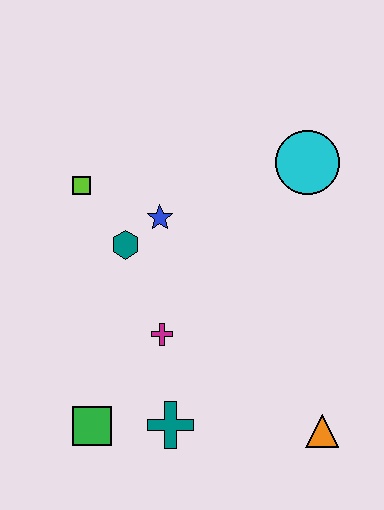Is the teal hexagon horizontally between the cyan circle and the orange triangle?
No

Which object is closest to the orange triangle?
The teal cross is closest to the orange triangle.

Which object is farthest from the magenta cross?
The cyan circle is farthest from the magenta cross.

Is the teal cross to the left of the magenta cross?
No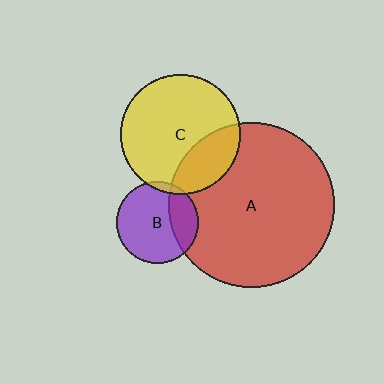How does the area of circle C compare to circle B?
Approximately 2.1 times.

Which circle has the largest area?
Circle A (red).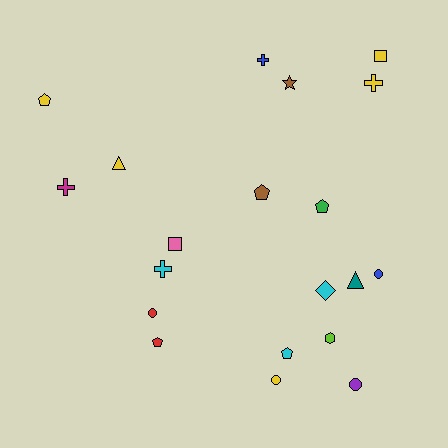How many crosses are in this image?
There are 4 crosses.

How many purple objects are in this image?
There is 1 purple object.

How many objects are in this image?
There are 20 objects.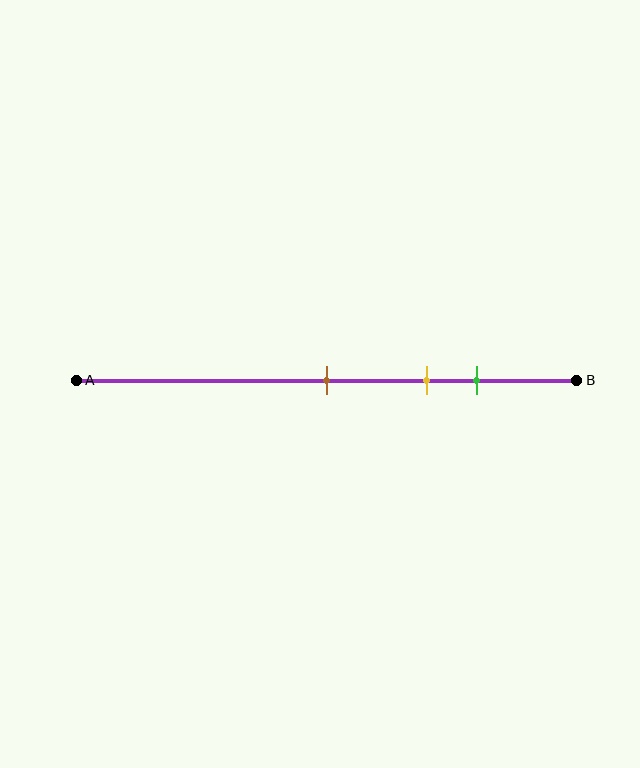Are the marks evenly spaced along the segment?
Yes, the marks are approximately evenly spaced.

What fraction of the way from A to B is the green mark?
The green mark is approximately 80% (0.8) of the way from A to B.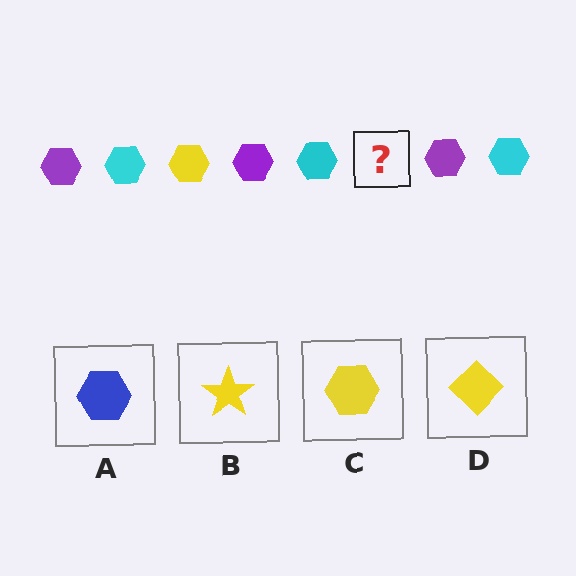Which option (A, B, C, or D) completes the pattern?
C.